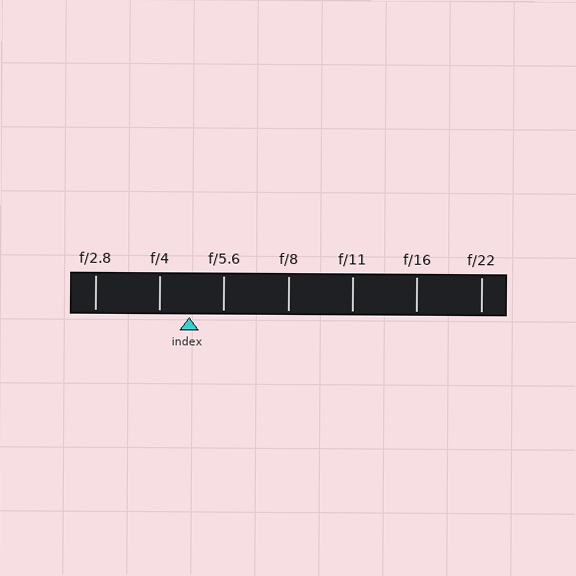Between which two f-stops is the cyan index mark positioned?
The index mark is between f/4 and f/5.6.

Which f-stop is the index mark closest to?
The index mark is closest to f/4.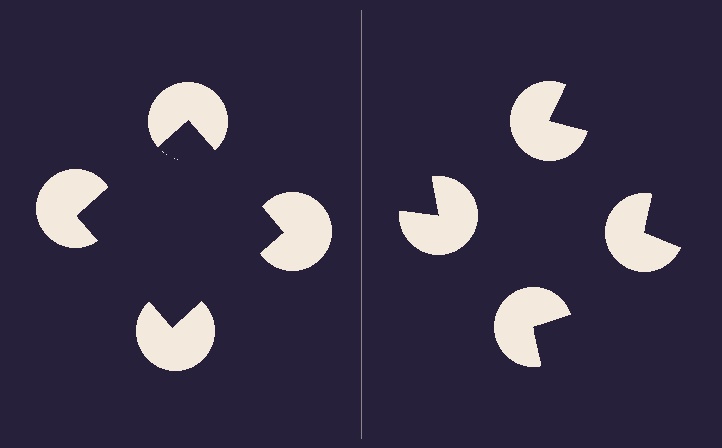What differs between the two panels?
The pac-man discs are positioned identically on both sides; only the wedge orientations differ. On the left they align to a square; on the right they are misaligned.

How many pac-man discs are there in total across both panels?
8 — 4 on each side.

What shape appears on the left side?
An illusory square.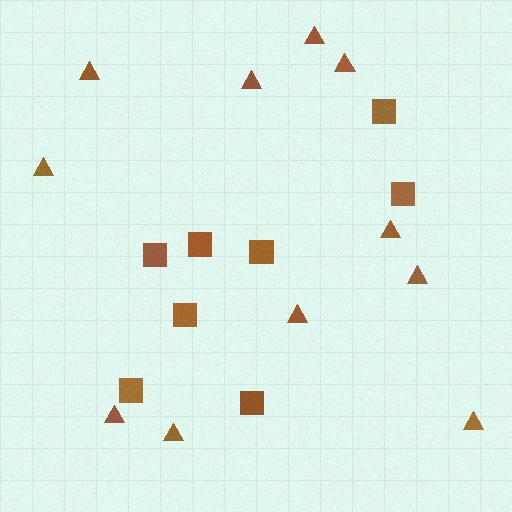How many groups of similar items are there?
There are 2 groups: one group of squares (8) and one group of triangles (11).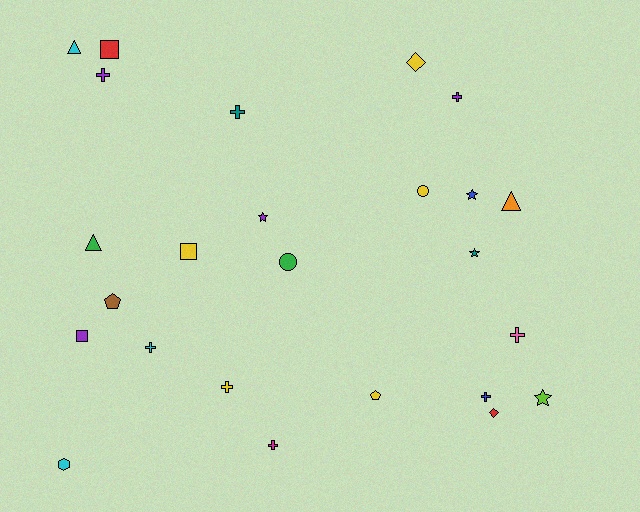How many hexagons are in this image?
There is 1 hexagon.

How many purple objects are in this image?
There are 4 purple objects.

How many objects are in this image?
There are 25 objects.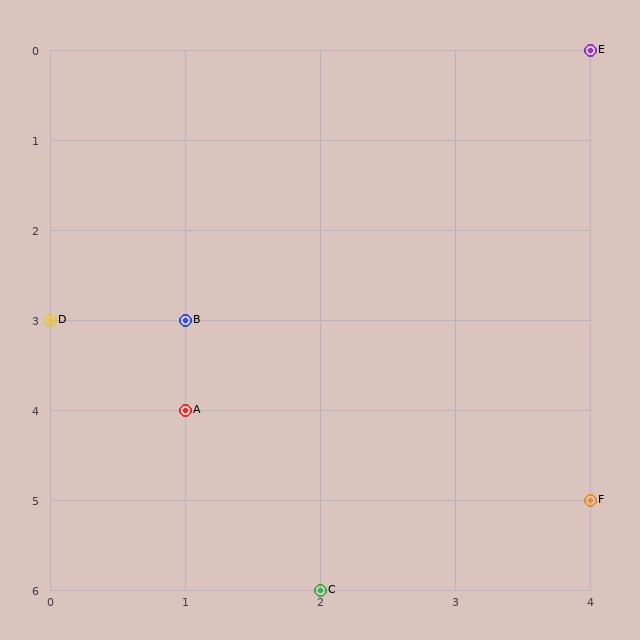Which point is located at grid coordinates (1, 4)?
Point A is at (1, 4).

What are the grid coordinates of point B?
Point B is at grid coordinates (1, 3).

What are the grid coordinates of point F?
Point F is at grid coordinates (4, 5).